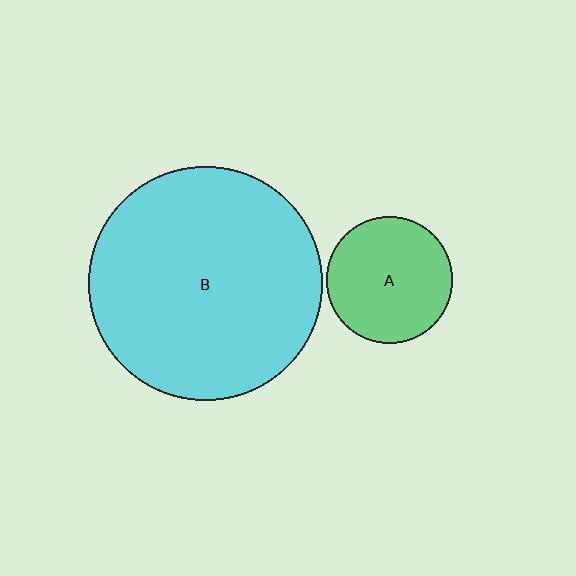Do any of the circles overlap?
No, none of the circles overlap.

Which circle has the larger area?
Circle B (cyan).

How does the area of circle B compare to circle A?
Approximately 3.4 times.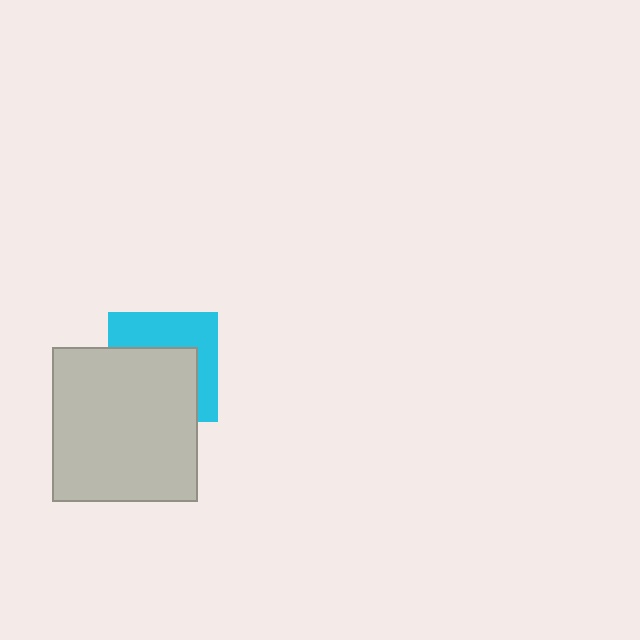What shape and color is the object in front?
The object in front is a light gray rectangle.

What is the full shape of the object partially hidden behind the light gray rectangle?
The partially hidden object is a cyan square.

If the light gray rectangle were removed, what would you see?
You would see the complete cyan square.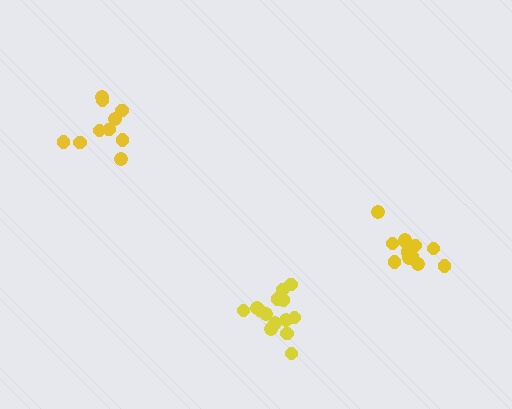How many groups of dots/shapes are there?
There are 3 groups.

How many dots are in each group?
Group 1: 14 dots, Group 2: 12 dots, Group 3: 10 dots (36 total).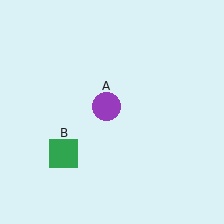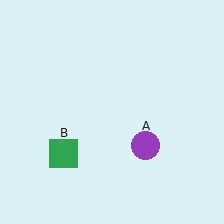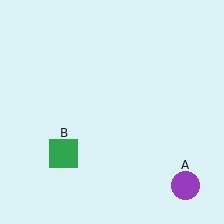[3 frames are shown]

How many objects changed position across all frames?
1 object changed position: purple circle (object A).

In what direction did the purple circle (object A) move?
The purple circle (object A) moved down and to the right.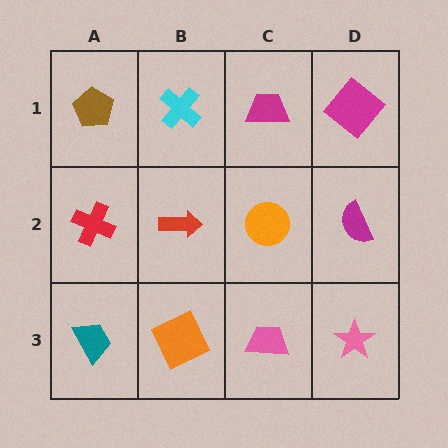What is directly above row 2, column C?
A magenta trapezoid.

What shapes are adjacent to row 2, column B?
A cyan cross (row 1, column B), an orange square (row 3, column B), a red cross (row 2, column A), an orange circle (row 2, column C).